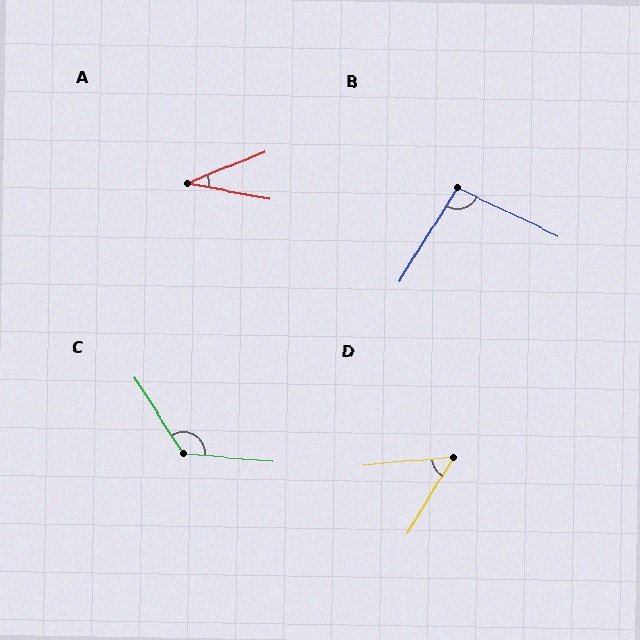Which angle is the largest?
C, at approximately 128 degrees.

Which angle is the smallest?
A, at approximately 33 degrees.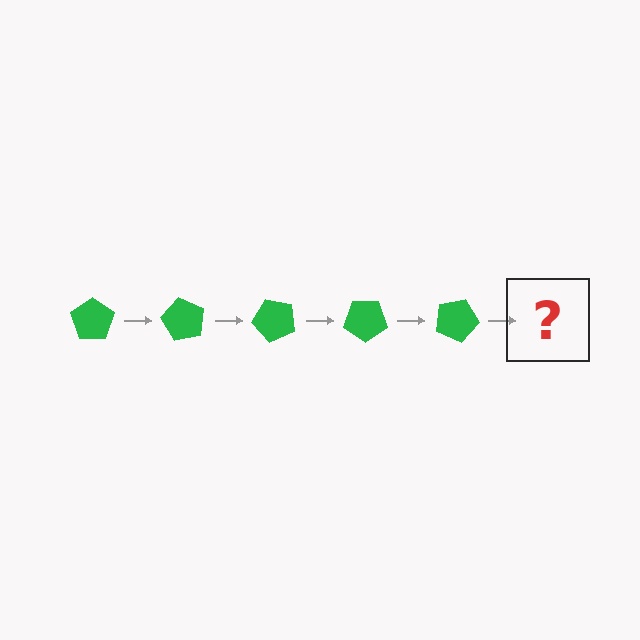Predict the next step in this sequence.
The next step is a green pentagon rotated 300 degrees.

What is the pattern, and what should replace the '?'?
The pattern is that the pentagon rotates 60 degrees each step. The '?' should be a green pentagon rotated 300 degrees.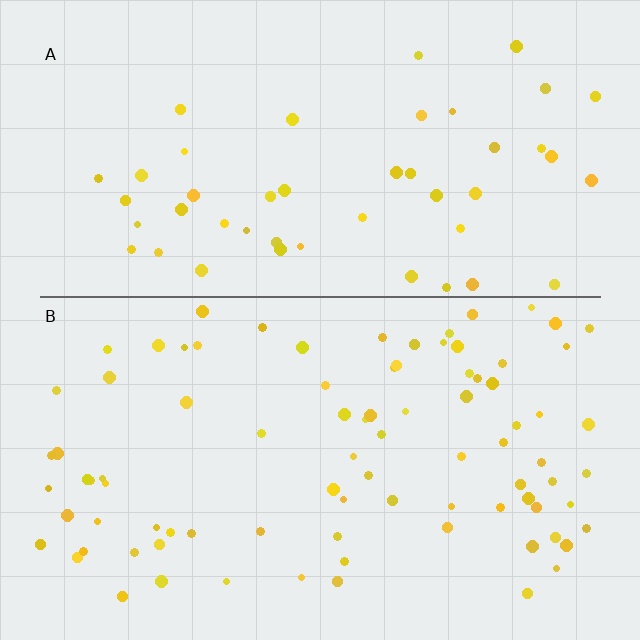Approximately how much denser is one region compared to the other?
Approximately 1.8× — region B over region A.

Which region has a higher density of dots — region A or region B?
B (the bottom).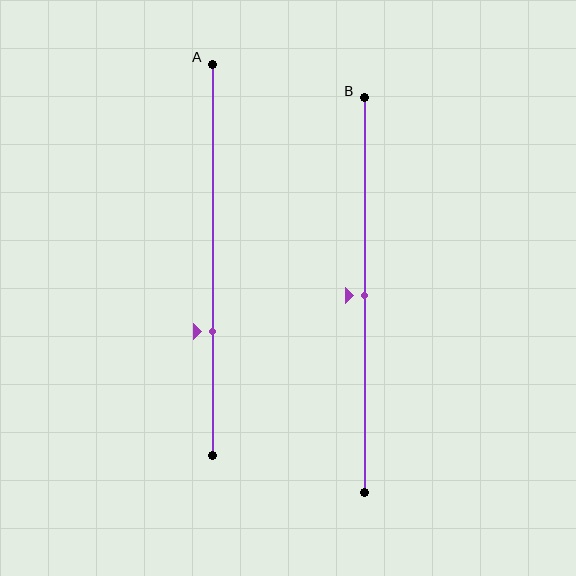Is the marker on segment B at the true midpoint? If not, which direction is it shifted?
Yes, the marker on segment B is at the true midpoint.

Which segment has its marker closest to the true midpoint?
Segment B has its marker closest to the true midpoint.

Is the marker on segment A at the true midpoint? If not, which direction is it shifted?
No, the marker on segment A is shifted downward by about 18% of the segment length.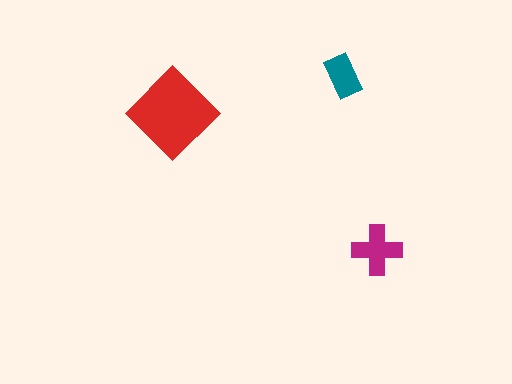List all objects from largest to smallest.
The red diamond, the magenta cross, the teal rectangle.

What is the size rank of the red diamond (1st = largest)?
1st.